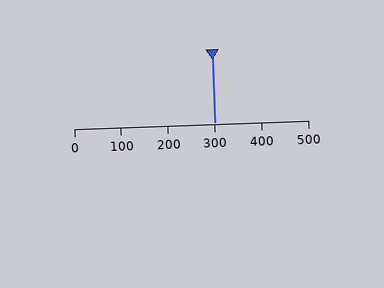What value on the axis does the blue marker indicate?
The marker indicates approximately 300.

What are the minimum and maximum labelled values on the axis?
The axis runs from 0 to 500.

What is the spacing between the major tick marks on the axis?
The major ticks are spaced 100 apart.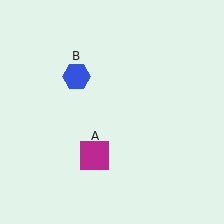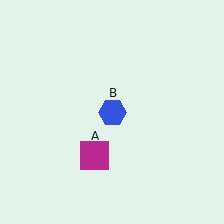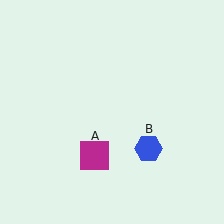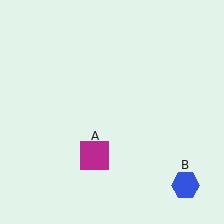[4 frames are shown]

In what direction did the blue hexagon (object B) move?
The blue hexagon (object B) moved down and to the right.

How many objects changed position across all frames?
1 object changed position: blue hexagon (object B).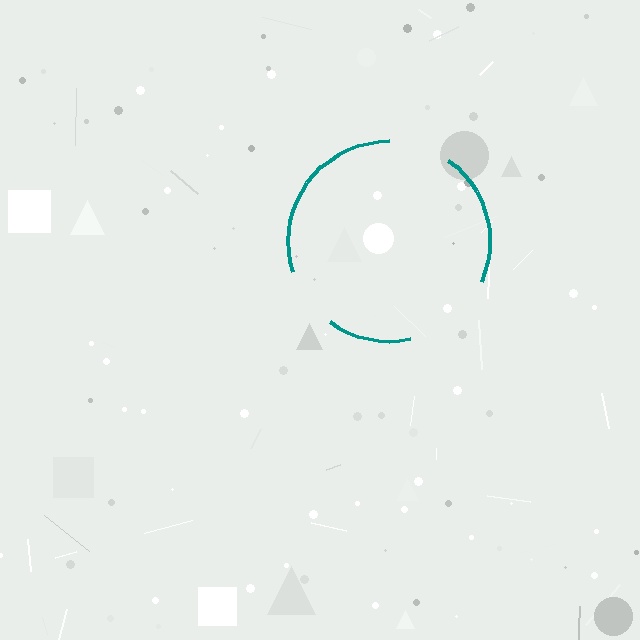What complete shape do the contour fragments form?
The contour fragments form a circle.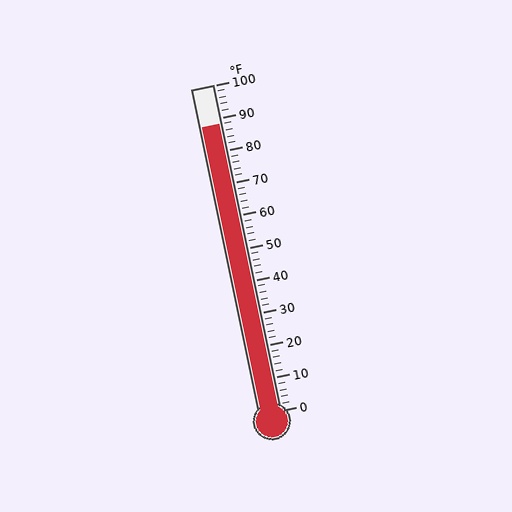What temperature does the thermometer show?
The thermometer shows approximately 88°F.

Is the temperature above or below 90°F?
The temperature is below 90°F.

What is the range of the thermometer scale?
The thermometer scale ranges from 0°F to 100°F.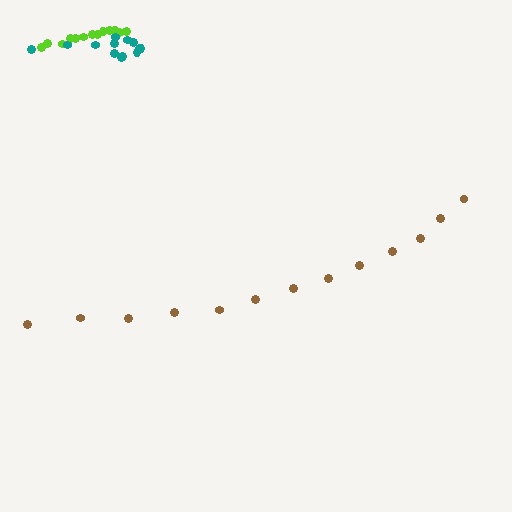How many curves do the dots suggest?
There are 3 distinct paths.